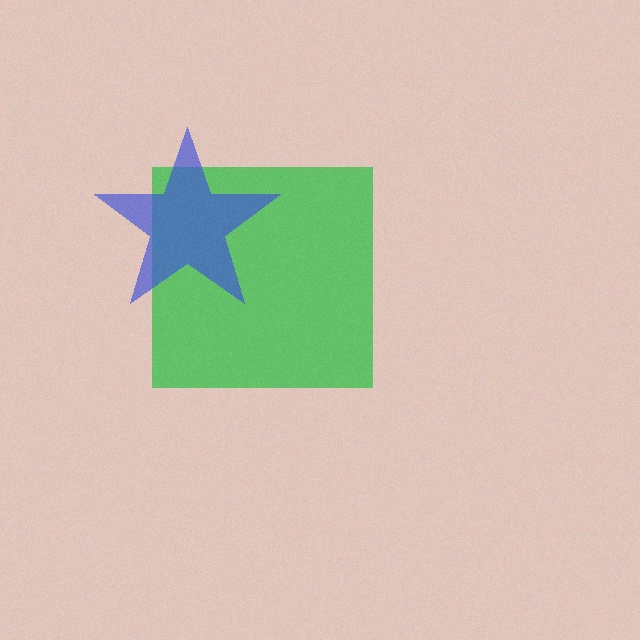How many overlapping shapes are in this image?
There are 2 overlapping shapes in the image.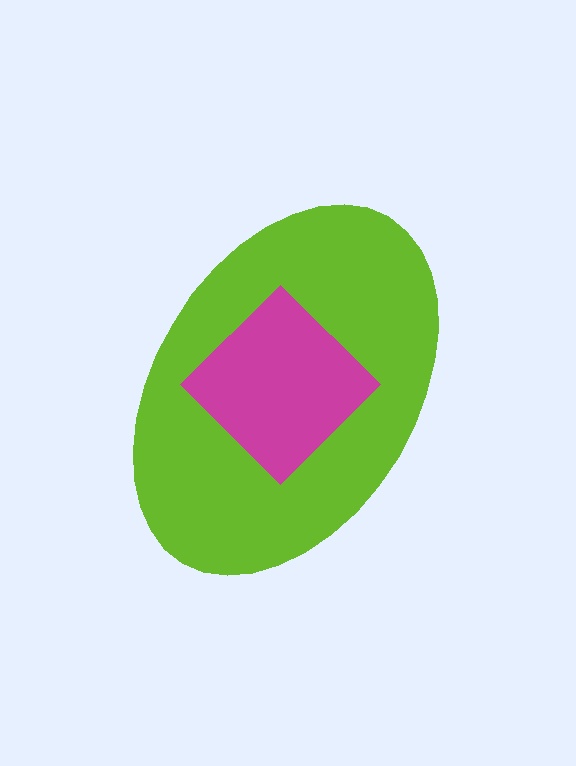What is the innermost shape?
The magenta diamond.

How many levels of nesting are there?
2.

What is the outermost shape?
The lime ellipse.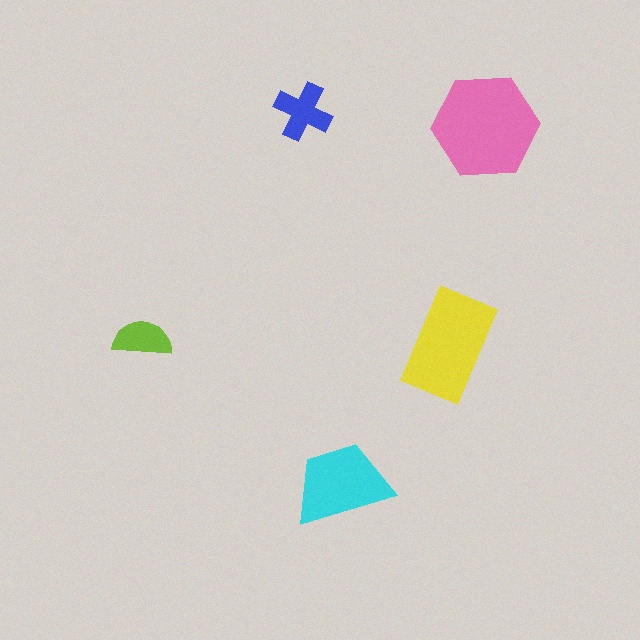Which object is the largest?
The pink hexagon.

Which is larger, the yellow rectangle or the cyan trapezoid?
The yellow rectangle.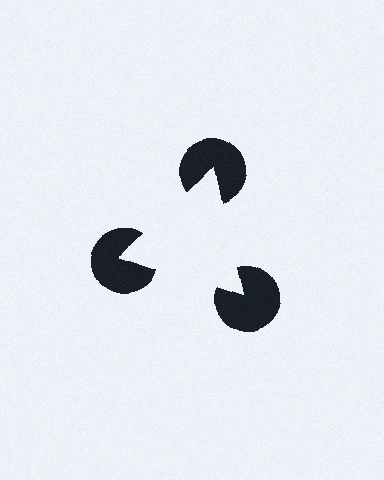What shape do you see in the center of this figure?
An illusory triangle — its edges are inferred from the aligned wedge cuts in the pac-man discs, not physically drawn.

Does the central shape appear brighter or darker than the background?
It typically appears slightly brighter than the background, even though no actual brightness change is drawn.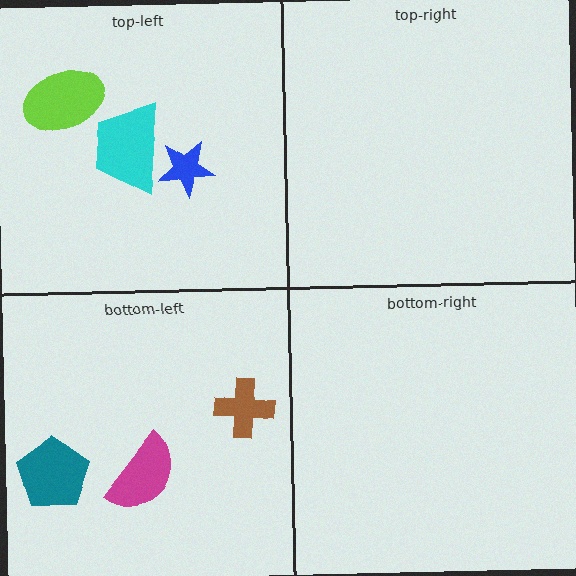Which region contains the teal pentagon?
The bottom-left region.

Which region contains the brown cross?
The bottom-left region.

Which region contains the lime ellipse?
The top-left region.